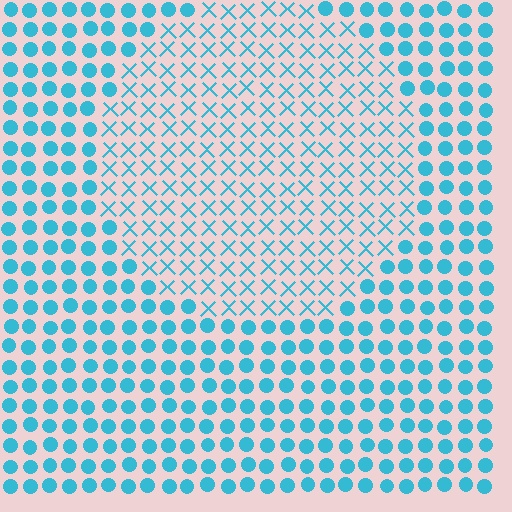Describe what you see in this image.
The image is filled with small cyan elements arranged in a uniform grid. A circle-shaped region contains X marks, while the surrounding area contains circles. The boundary is defined purely by the change in element shape.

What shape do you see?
I see a circle.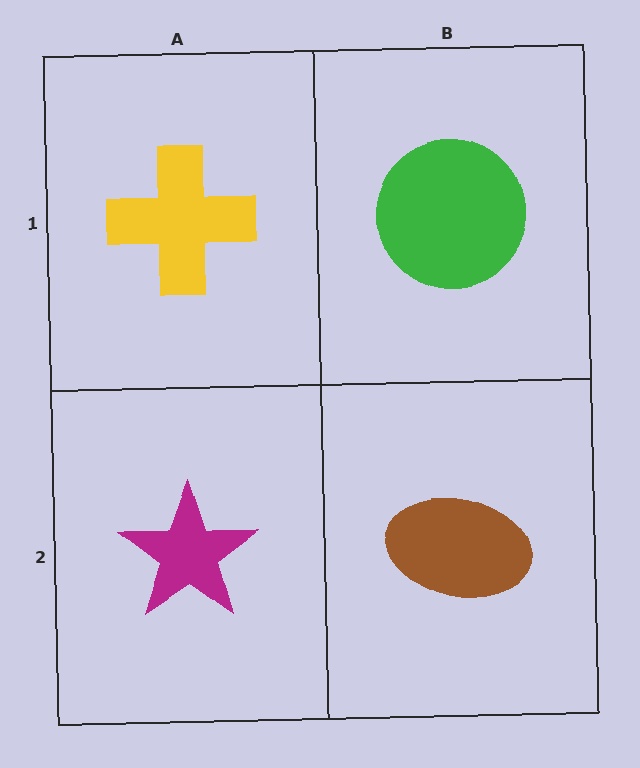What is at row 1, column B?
A green circle.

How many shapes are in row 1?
2 shapes.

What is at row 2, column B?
A brown ellipse.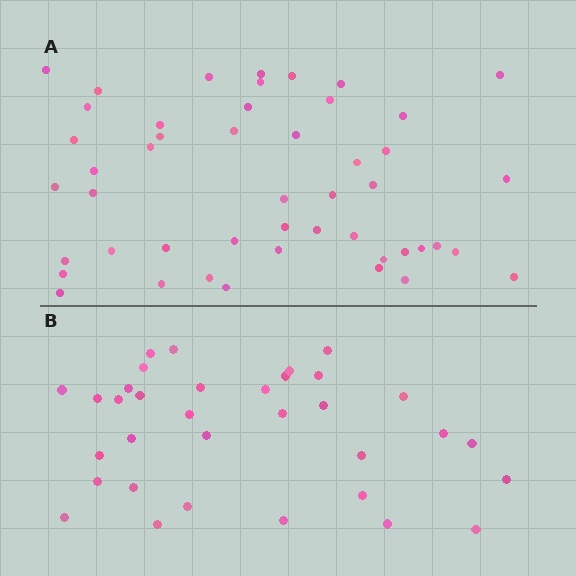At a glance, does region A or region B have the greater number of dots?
Region A (the top region) has more dots.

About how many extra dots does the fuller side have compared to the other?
Region A has approximately 15 more dots than region B.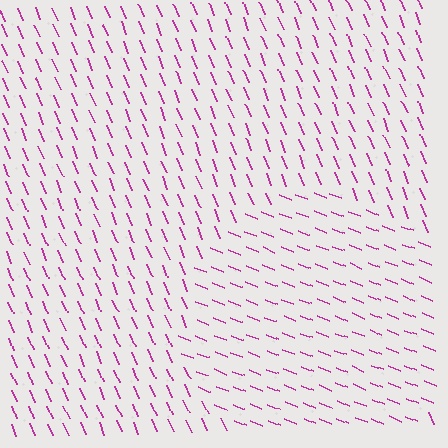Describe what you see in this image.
The image is filled with small magenta line segments. A circle region in the image has lines oriented differently from the surrounding lines, creating a visible texture boundary.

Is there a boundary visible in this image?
Yes, there is a texture boundary formed by a change in line orientation.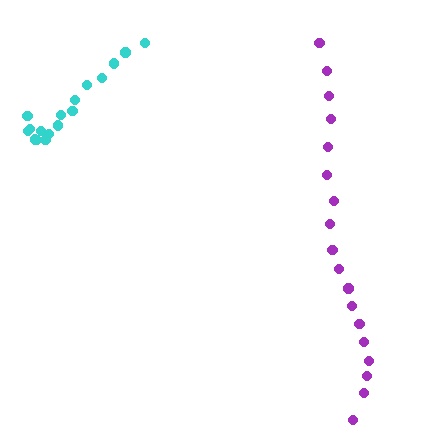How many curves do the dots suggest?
There are 2 distinct paths.